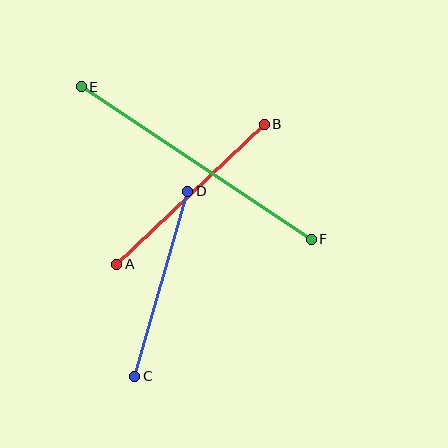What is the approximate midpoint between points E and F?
The midpoint is at approximately (196, 163) pixels.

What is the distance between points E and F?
The distance is approximately 276 pixels.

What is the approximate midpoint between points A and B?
The midpoint is at approximately (191, 194) pixels.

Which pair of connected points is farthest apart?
Points E and F are farthest apart.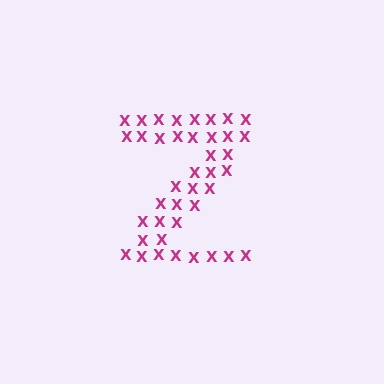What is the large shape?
The large shape is the letter Z.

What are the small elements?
The small elements are letter X's.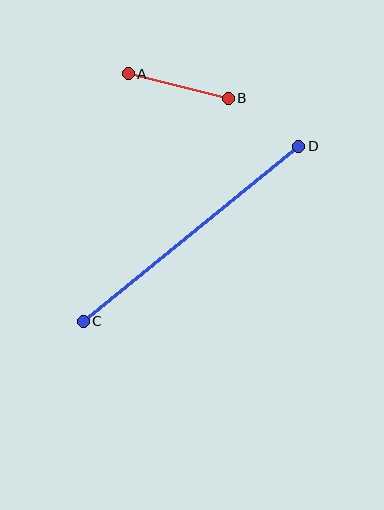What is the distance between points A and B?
The distance is approximately 103 pixels.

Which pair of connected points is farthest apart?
Points C and D are farthest apart.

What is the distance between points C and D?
The distance is approximately 278 pixels.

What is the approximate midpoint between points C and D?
The midpoint is at approximately (191, 234) pixels.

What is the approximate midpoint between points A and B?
The midpoint is at approximately (178, 86) pixels.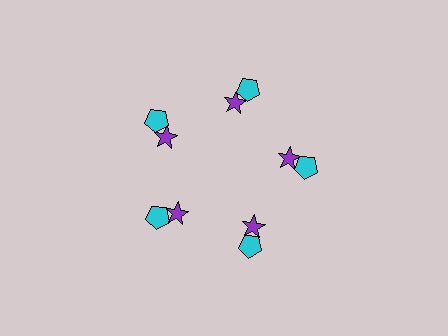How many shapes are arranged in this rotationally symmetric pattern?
There are 10 shapes, arranged in 5 groups of 2.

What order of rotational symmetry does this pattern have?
This pattern has 5-fold rotational symmetry.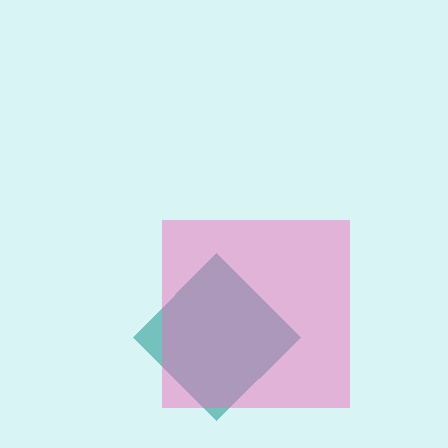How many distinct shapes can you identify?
There are 2 distinct shapes: a teal diamond, a pink square.